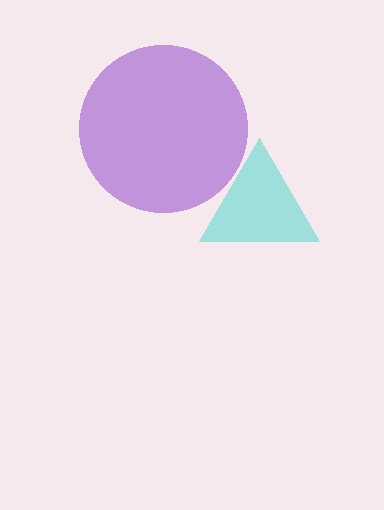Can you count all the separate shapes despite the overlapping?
Yes, there are 2 separate shapes.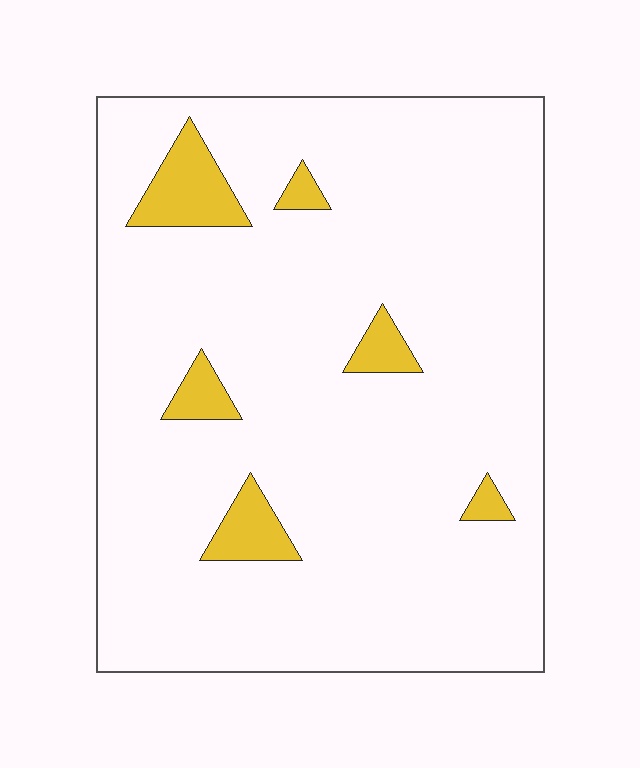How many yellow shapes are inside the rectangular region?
6.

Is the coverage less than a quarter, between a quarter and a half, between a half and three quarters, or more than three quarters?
Less than a quarter.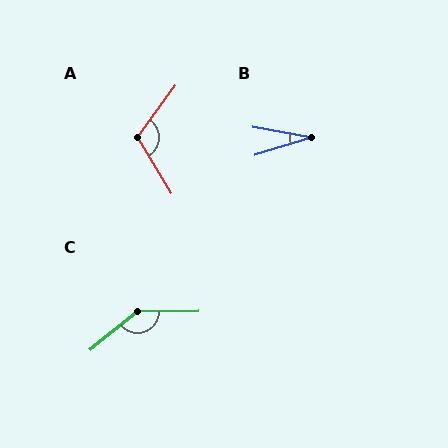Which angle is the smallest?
B, at approximately 27 degrees.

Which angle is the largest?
C, at approximately 141 degrees.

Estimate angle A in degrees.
Approximately 113 degrees.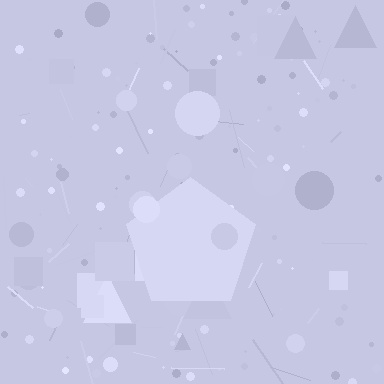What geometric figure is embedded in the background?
A pentagon is embedded in the background.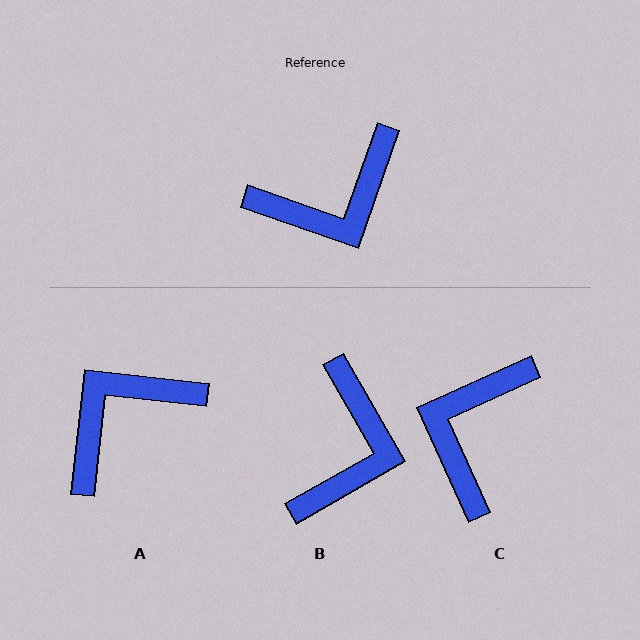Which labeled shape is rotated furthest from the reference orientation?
A, about 167 degrees away.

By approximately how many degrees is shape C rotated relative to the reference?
Approximately 136 degrees clockwise.